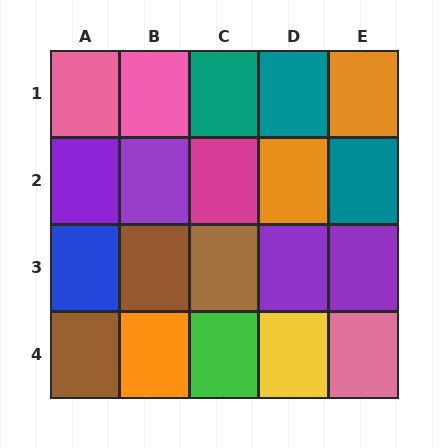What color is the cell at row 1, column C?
Teal.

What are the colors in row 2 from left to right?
Purple, purple, magenta, orange, teal.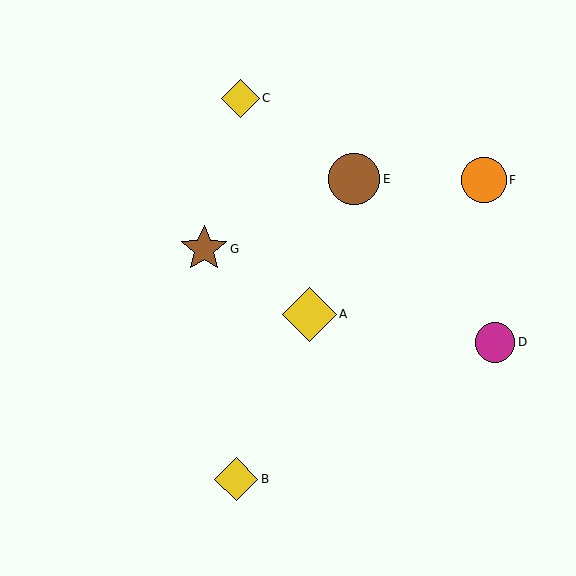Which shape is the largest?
The yellow diamond (labeled A) is the largest.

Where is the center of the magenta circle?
The center of the magenta circle is at (495, 342).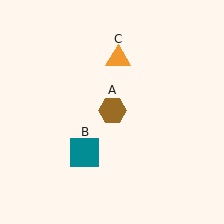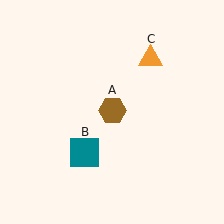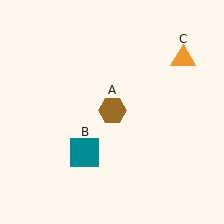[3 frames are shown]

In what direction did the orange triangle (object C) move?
The orange triangle (object C) moved right.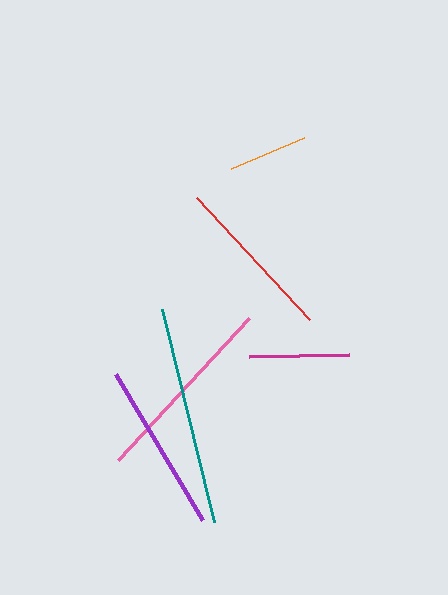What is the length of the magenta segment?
The magenta segment is approximately 101 pixels long.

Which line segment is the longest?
The teal line is the longest at approximately 219 pixels.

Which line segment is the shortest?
The orange line is the shortest at approximately 79 pixels.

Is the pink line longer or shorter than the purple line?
The pink line is longer than the purple line.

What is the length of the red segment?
The red segment is approximately 167 pixels long.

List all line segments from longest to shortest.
From longest to shortest: teal, pink, purple, red, magenta, orange.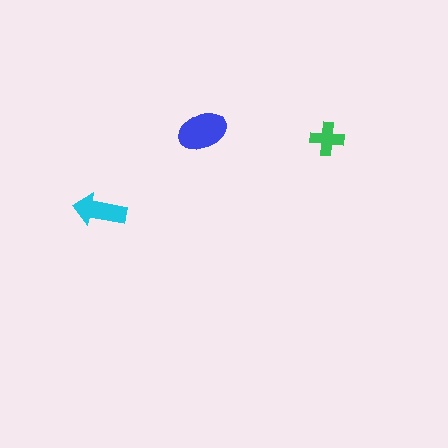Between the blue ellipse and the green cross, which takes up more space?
The blue ellipse.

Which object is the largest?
The blue ellipse.